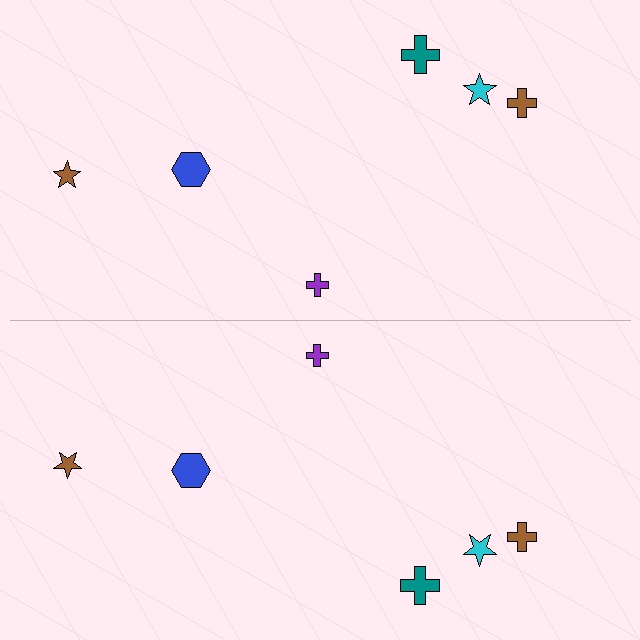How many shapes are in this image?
There are 12 shapes in this image.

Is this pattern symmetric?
Yes, this pattern has bilateral (reflection) symmetry.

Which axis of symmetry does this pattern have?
The pattern has a horizontal axis of symmetry running through the center of the image.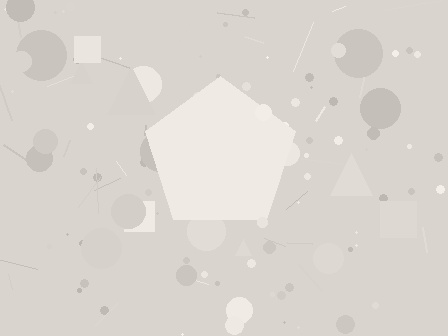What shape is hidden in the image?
A pentagon is hidden in the image.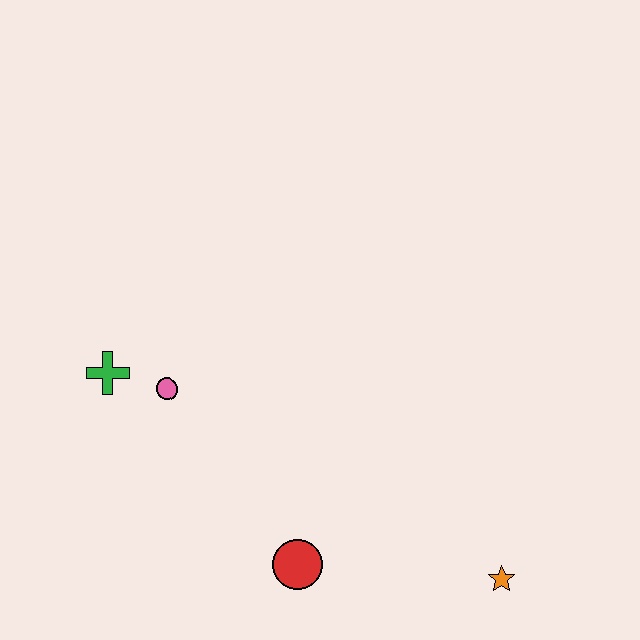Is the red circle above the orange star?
Yes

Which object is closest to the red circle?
The orange star is closest to the red circle.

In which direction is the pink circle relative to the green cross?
The pink circle is to the right of the green cross.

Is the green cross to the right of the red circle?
No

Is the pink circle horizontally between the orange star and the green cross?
Yes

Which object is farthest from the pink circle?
The orange star is farthest from the pink circle.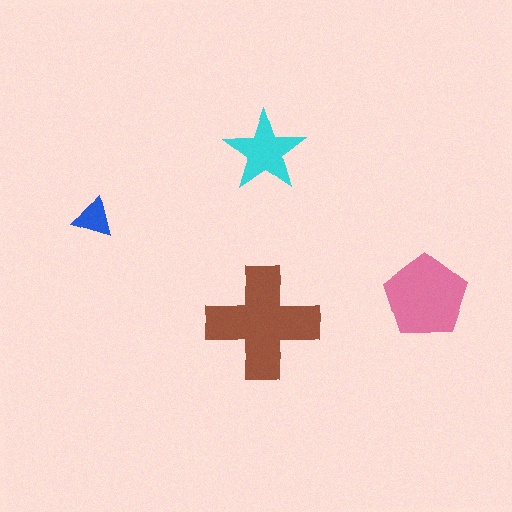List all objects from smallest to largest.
The blue triangle, the cyan star, the pink pentagon, the brown cross.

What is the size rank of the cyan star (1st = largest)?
3rd.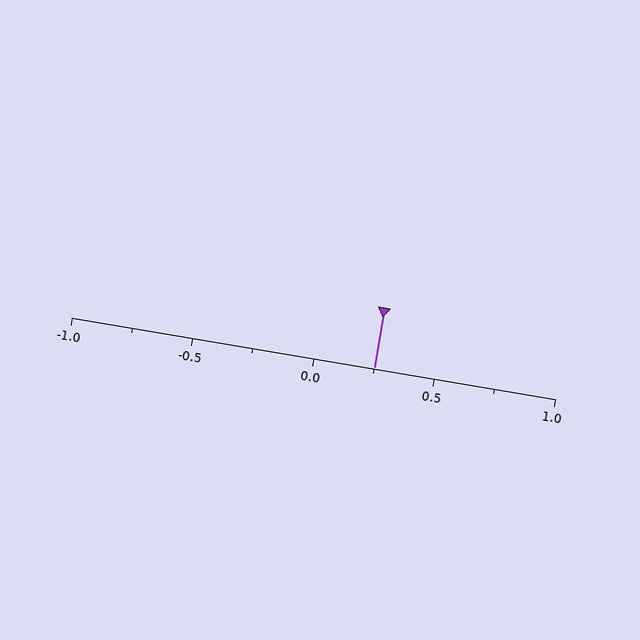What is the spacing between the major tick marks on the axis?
The major ticks are spaced 0.5 apart.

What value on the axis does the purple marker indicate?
The marker indicates approximately 0.25.